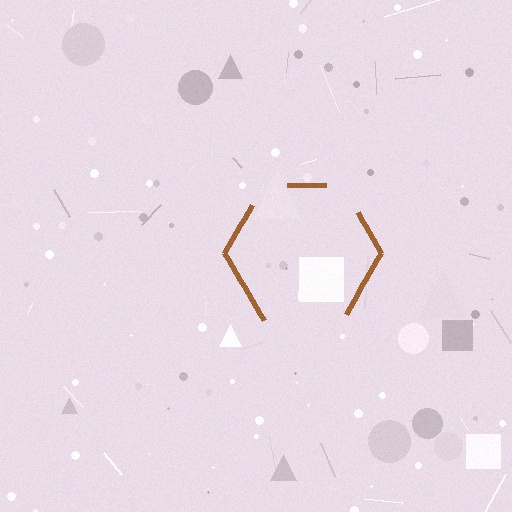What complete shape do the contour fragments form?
The contour fragments form a hexagon.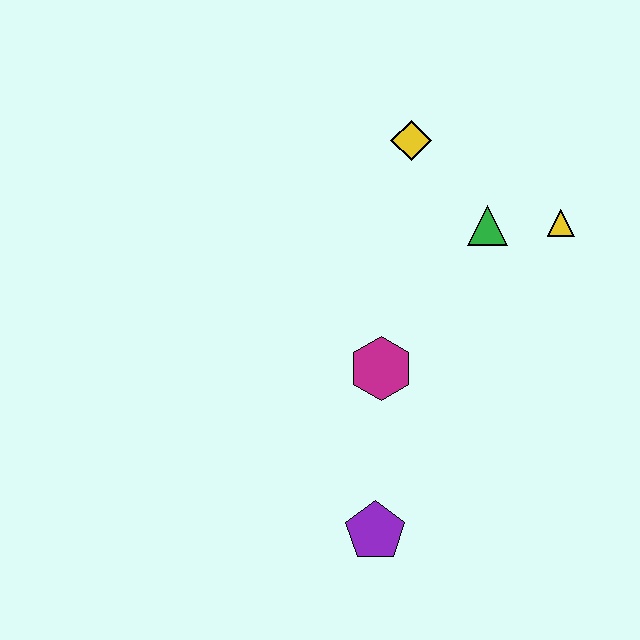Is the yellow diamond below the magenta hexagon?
No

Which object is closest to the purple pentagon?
The magenta hexagon is closest to the purple pentagon.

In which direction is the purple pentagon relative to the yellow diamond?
The purple pentagon is below the yellow diamond.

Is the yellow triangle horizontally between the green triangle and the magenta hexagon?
No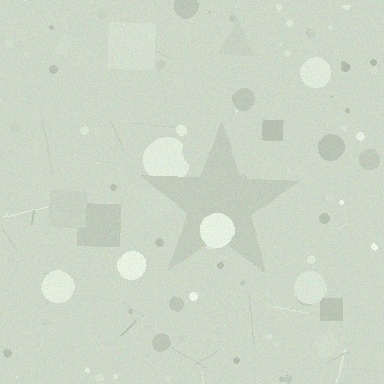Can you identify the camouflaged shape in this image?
The camouflaged shape is a star.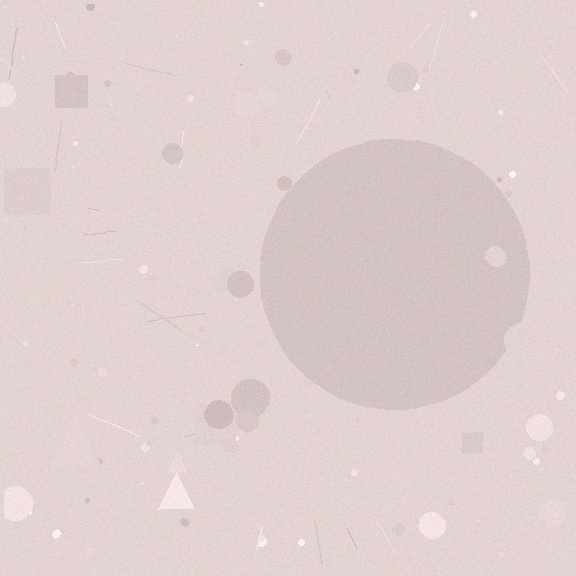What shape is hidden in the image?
A circle is hidden in the image.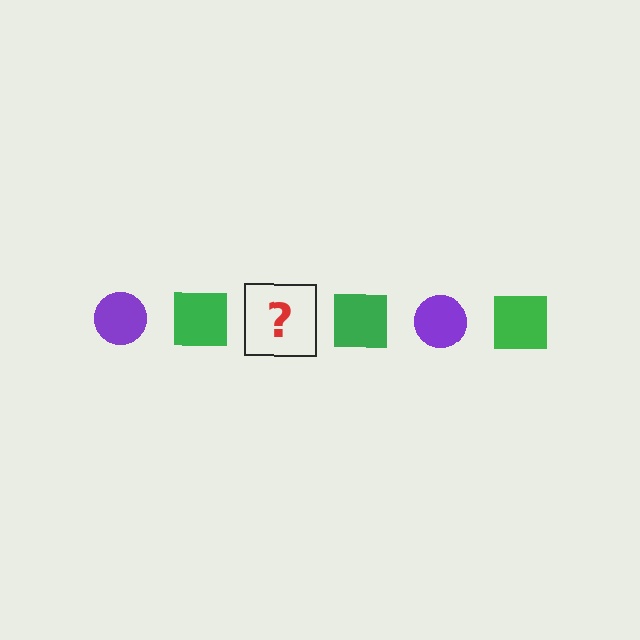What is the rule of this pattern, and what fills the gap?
The rule is that the pattern alternates between purple circle and green square. The gap should be filled with a purple circle.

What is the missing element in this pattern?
The missing element is a purple circle.